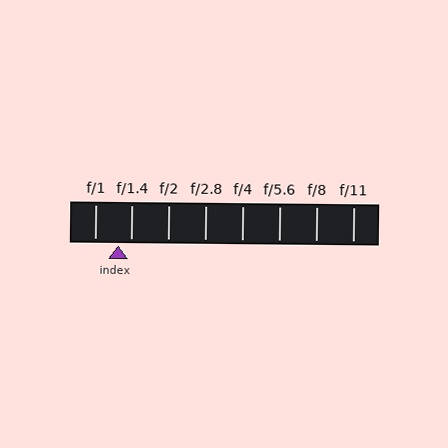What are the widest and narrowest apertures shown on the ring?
The widest aperture shown is f/1 and the narrowest is f/11.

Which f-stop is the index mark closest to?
The index mark is closest to f/1.4.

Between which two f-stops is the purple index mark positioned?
The index mark is between f/1 and f/1.4.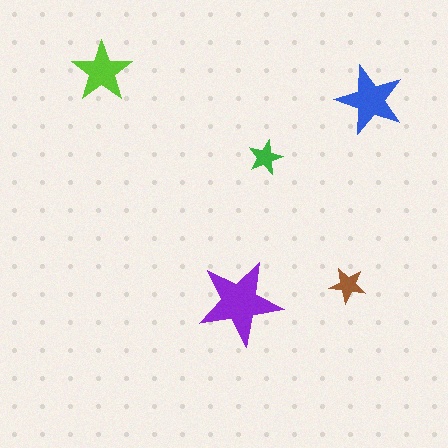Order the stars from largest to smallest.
the purple one, the blue one, the lime one, the brown one, the green one.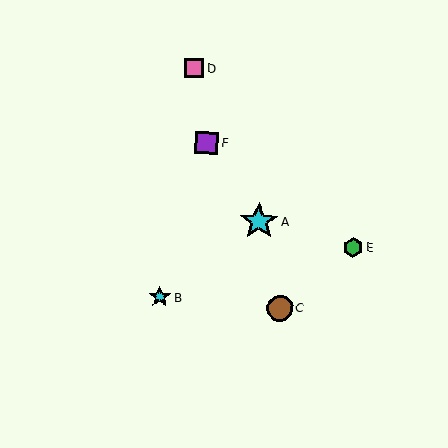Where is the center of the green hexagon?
The center of the green hexagon is at (353, 248).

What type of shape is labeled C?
Shape C is a brown circle.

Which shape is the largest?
The cyan star (labeled A) is the largest.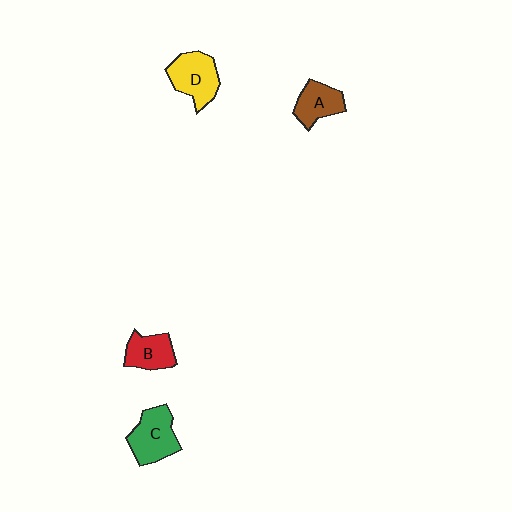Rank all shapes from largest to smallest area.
From largest to smallest: C (green), D (yellow), A (brown), B (red).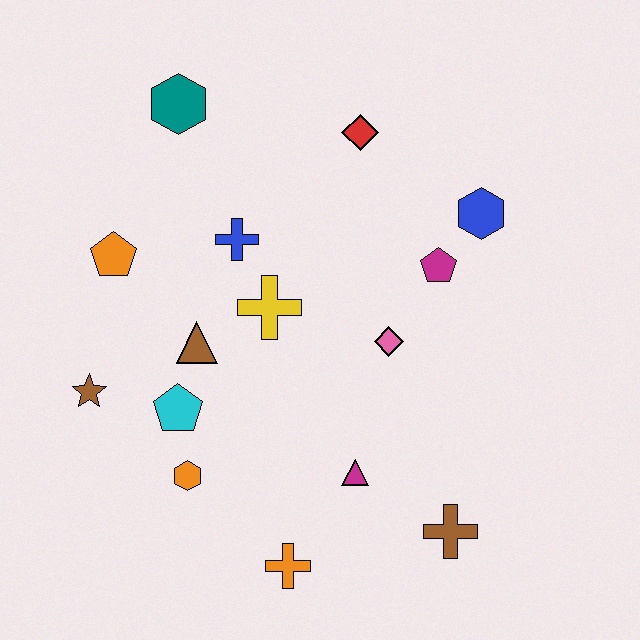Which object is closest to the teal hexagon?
The blue cross is closest to the teal hexagon.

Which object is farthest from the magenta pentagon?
The brown star is farthest from the magenta pentagon.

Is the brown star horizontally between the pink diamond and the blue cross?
No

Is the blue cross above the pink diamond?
Yes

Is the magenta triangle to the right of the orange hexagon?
Yes